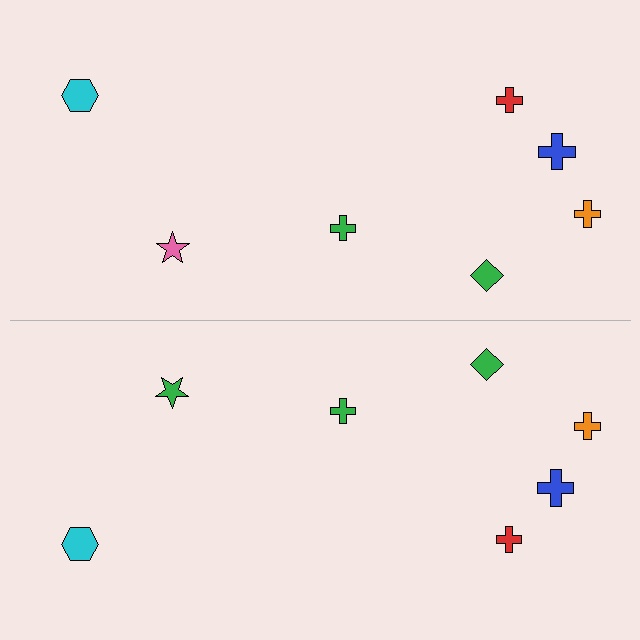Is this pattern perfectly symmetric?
No, the pattern is not perfectly symmetric. The green star on the bottom side breaks the symmetry — its mirror counterpart is pink.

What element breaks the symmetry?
The green star on the bottom side breaks the symmetry — its mirror counterpart is pink.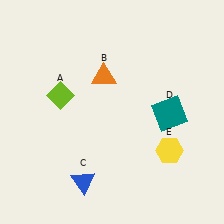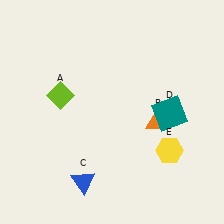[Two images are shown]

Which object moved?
The orange triangle (B) moved right.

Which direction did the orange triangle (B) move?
The orange triangle (B) moved right.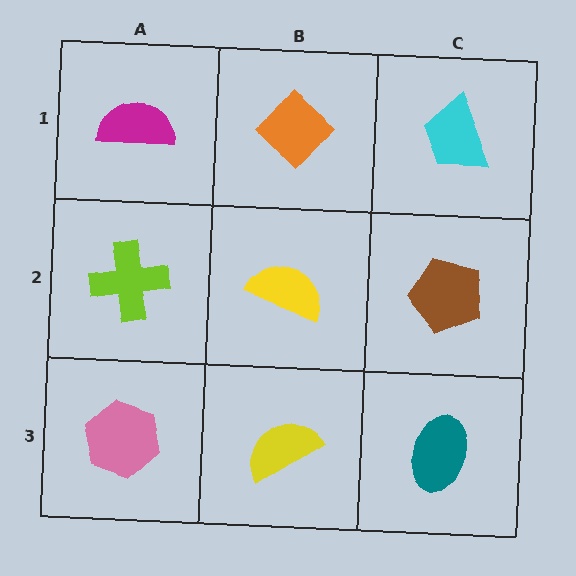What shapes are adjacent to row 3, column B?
A yellow semicircle (row 2, column B), a pink hexagon (row 3, column A), a teal ellipse (row 3, column C).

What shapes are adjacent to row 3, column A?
A lime cross (row 2, column A), a yellow semicircle (row 3, column B).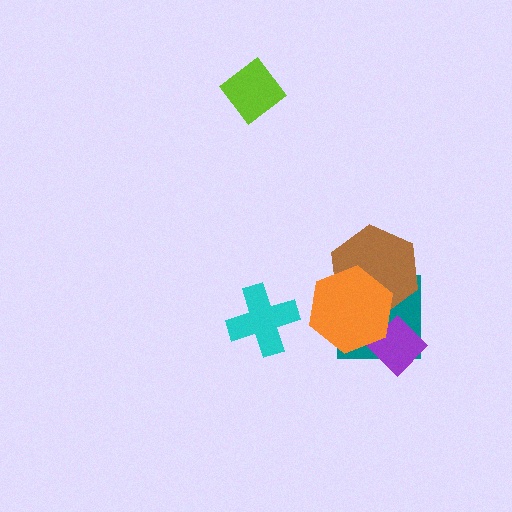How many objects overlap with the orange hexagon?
3 objects overlap with the orange hexagon.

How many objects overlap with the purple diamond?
2 objects overlap with the purple diamond.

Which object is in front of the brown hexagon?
The orange hexagon is in front of the brown hexagon.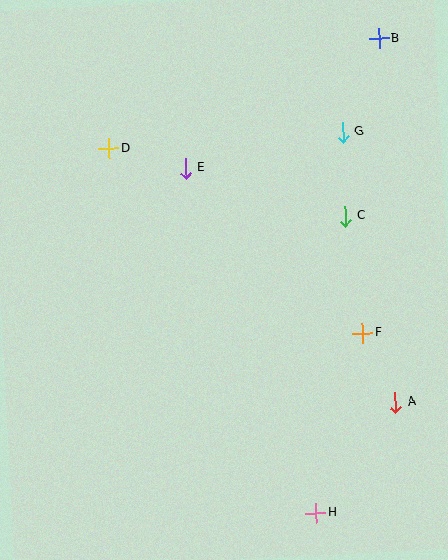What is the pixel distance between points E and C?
The distance between E and C is 167 pixels.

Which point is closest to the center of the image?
Point E at (185, 168) is closest to the center.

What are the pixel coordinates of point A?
Point A is at (395, 403).